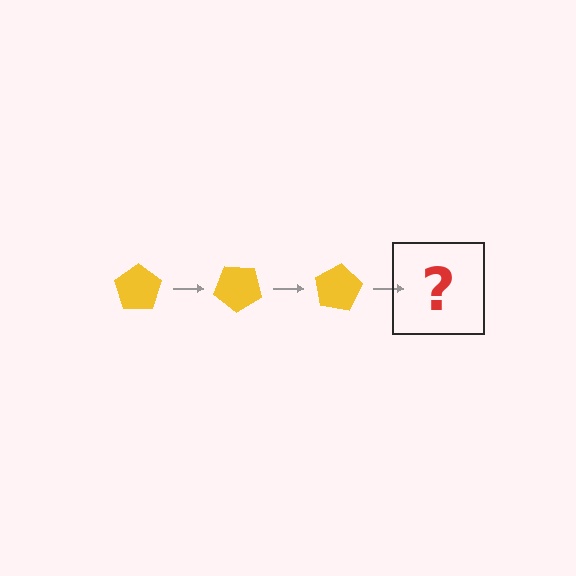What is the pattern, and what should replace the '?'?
The pattern is that the pentagon rotates 40 degrees each step. The '?' should be a yellow pentagon rotated 120 degrees.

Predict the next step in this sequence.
The next step is a yellow pentagon rotated 120 degrees.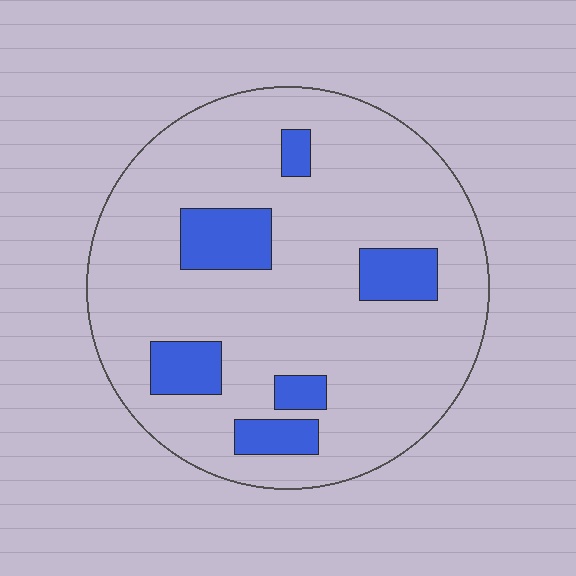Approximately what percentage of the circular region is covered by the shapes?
Approximately 15%.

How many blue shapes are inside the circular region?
6.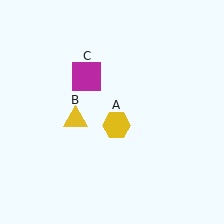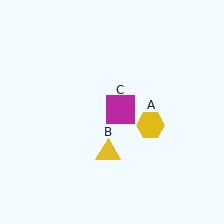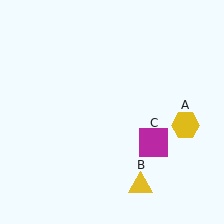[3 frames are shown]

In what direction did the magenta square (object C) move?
The magenta square (object C) moved down and to the right.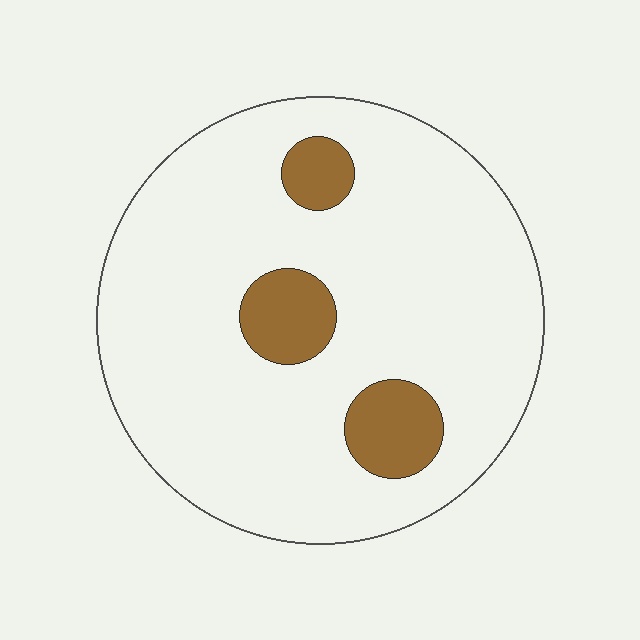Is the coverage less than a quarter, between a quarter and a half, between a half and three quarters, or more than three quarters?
Less than a quarter.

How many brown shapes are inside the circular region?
3.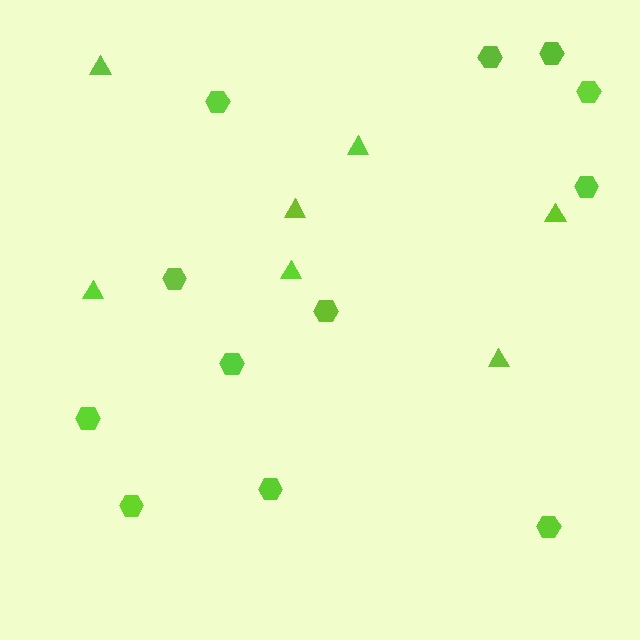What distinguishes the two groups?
There are 2 groups: one group of hexagons (12) and one group of triangles (7).